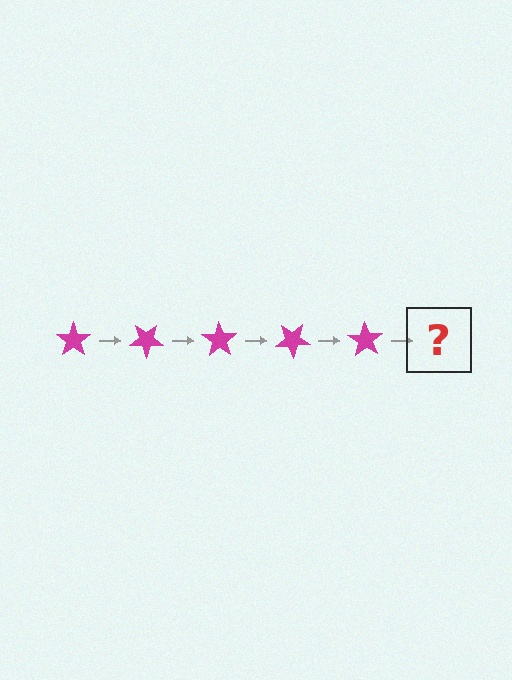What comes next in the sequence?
The next element should be a magenta star rotated 175 degrees.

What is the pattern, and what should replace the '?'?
The pattern is that the star rotates 35 degrees each step. The '?' should be a magenta star rotated 175 degrees.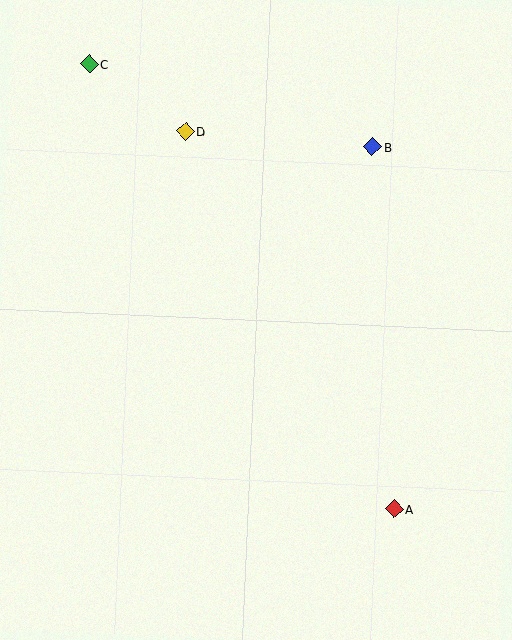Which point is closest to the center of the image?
Point D at (186, 131) is closest to the center.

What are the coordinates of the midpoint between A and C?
The midpoint between A and C is at (242, 287).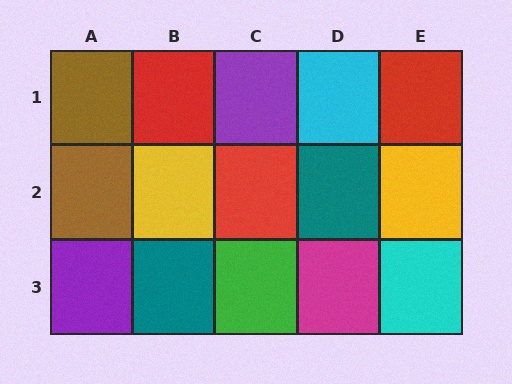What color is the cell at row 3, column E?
Cyan.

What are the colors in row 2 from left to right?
Brown, yellow, red, teal, yellow.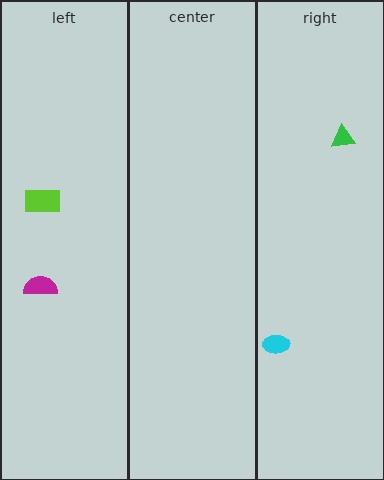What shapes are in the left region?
The lime rectangle, the magenta semicircle.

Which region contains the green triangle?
The right region.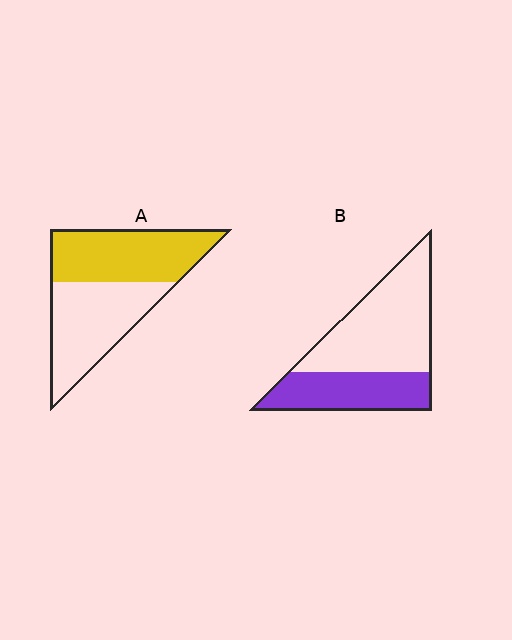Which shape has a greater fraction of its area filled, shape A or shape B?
Shape A.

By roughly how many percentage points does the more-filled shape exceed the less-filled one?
By roughly 10 percentage points (A over B).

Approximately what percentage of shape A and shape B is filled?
A is approximately 50% and B is approximately 40%.